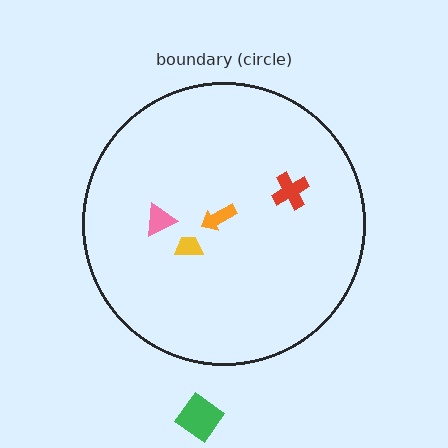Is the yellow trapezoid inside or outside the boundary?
Inside.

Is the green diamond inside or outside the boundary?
Outside.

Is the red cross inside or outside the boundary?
Inside.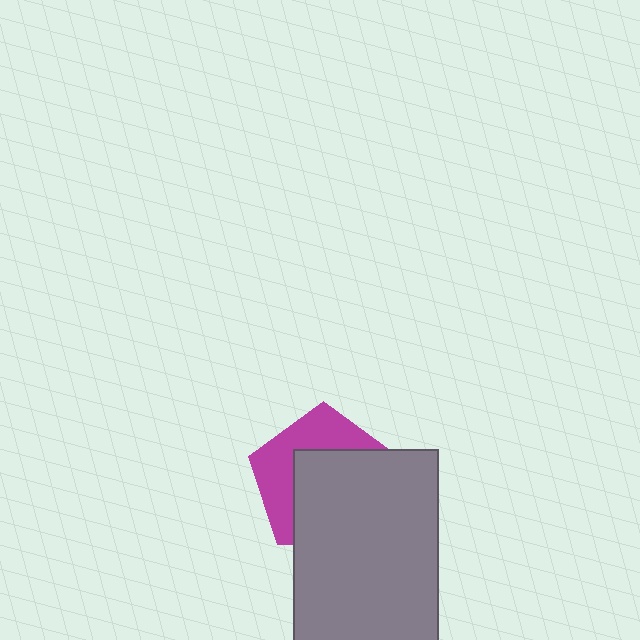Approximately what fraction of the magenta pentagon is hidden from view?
Roughly 59% of the magenta pentagon is hidden behind the gray rectangle.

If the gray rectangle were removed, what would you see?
You would see the complete magenta pentagon.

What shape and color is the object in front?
The object in front is a gray rectangle.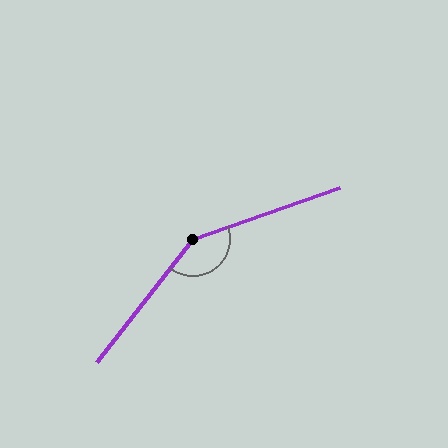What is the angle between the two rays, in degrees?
Approximately 147 degrees.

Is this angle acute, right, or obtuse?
It is obtuse.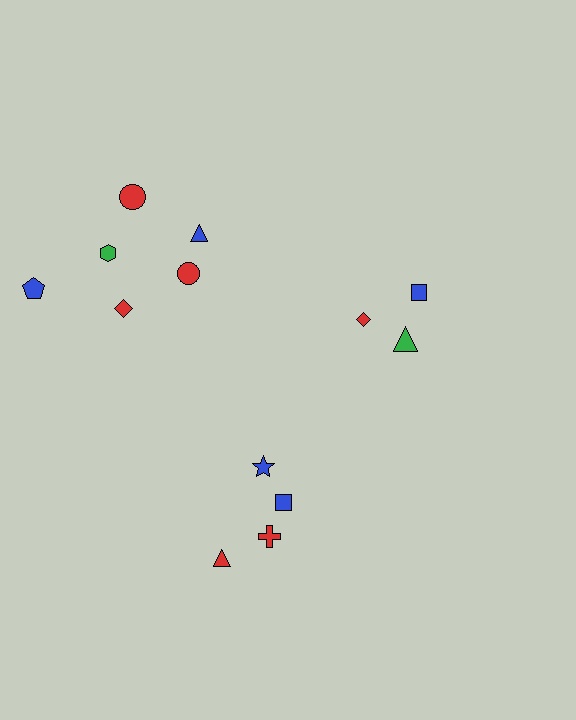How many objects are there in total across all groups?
There are 13 objects.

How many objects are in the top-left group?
There are 6 objects.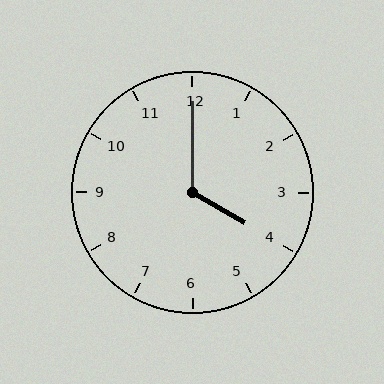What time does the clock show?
4:00.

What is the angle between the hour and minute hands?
Approximately 120 degrees.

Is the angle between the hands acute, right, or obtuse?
It is obtuse.